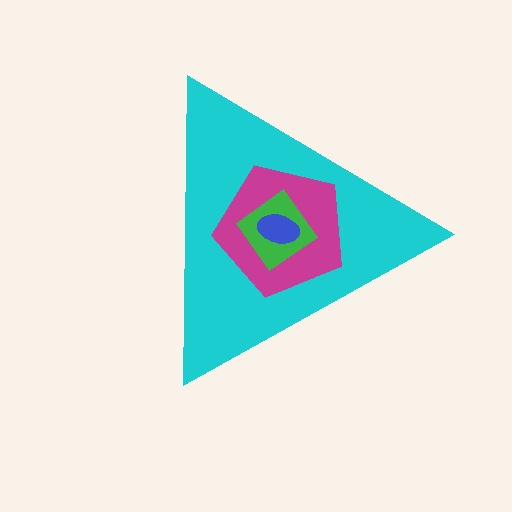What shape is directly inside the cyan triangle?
The magenta pentagon.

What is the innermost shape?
The blue ellipse.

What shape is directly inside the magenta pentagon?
The green diamond.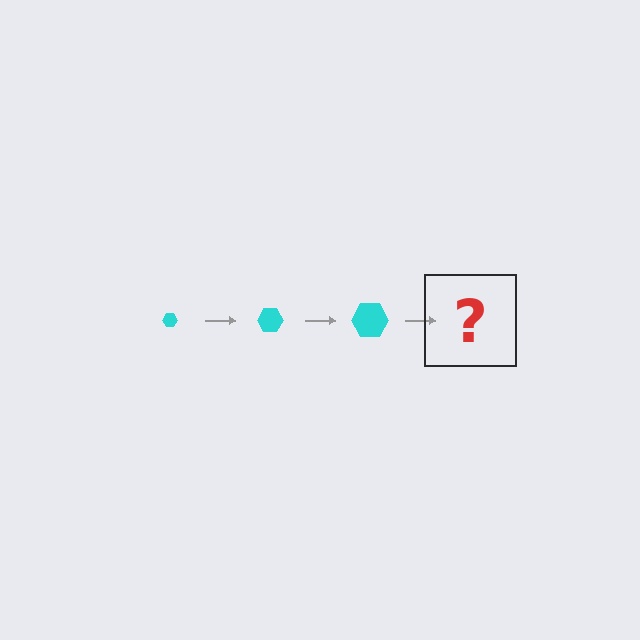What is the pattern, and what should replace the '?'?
The pattern is that the hexagon gets progressively larger each step. The '?' should be a cyan hexagon, larger than the previous one.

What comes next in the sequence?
The next element should be a cyan hexagon, larger than the previous one.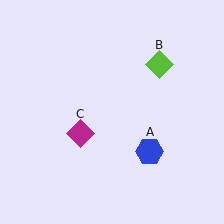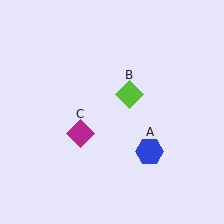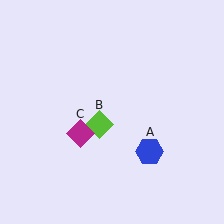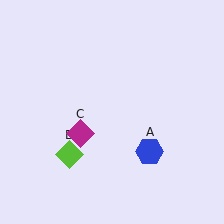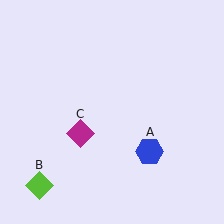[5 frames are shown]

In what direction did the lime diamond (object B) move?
The lime diamond (object B) moved down and to the left.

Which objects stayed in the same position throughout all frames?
Blue hexagon (object A) and magenta diamond (object C) remained stationary.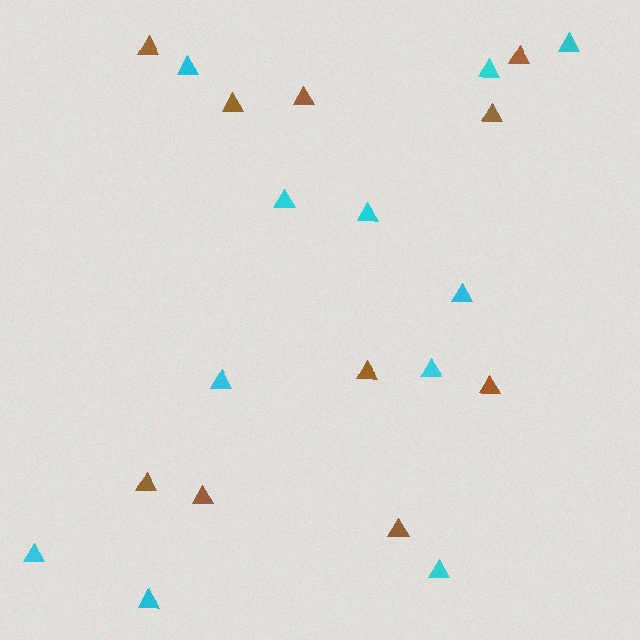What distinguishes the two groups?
There are 2 groups: one group of brown triangles (10) and one group of cyan triangles (11).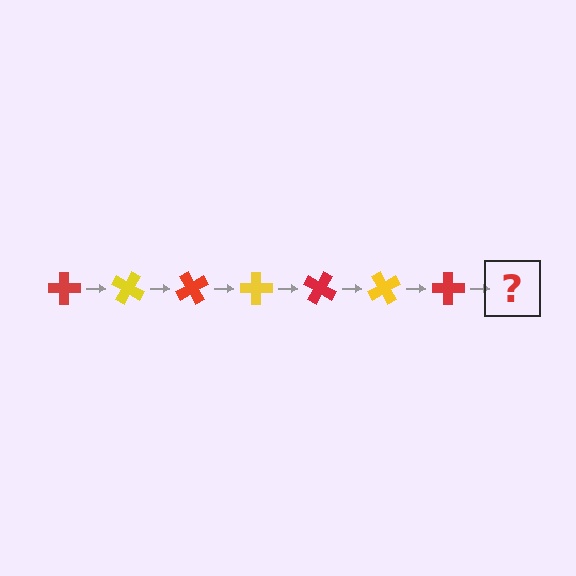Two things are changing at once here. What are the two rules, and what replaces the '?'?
The two rules are that it rotates 30 degrees each step and the color cycles through red and yellow. The '?' should be a yellow cross, rotated 210 degrees from the start.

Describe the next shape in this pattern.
It should be a yellow cross, rotated 210 degrees from the start.